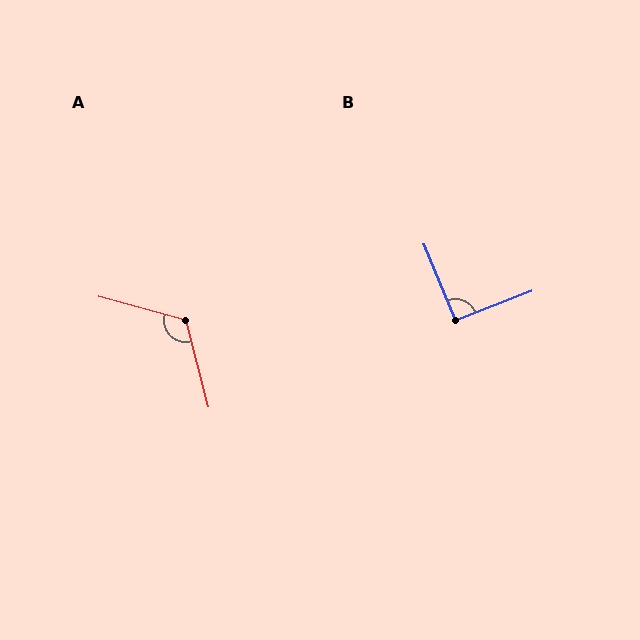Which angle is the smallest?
B, at approximately 92 degrees.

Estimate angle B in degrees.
Approximately 92 degrees.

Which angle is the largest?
A, at approximately 120 degrees.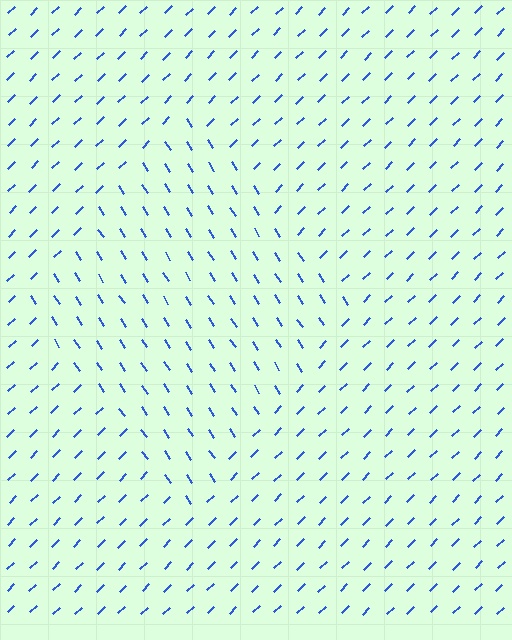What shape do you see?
I see a diamond.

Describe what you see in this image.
The image is filled with small blue line segments. A diamond region in the image has lines oriented differently from the surrounding lines, creating a visible texture boundary.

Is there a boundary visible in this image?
Yes, there is a texture boundary formed by a change in line orientation.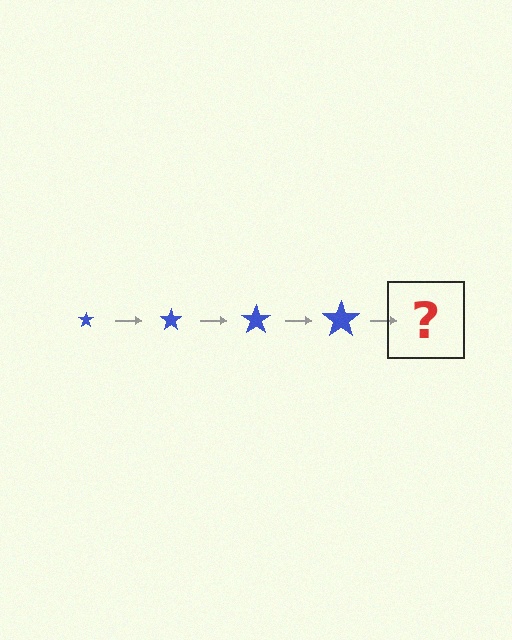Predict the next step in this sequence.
The next step is a blue star, larger than the previous one.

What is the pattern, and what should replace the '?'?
The pattern is that the star gets progressively larger each step. The '?' should be a blue star, larger than the previous one.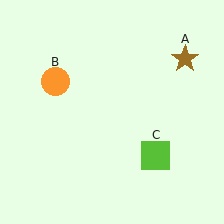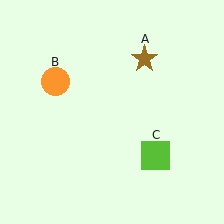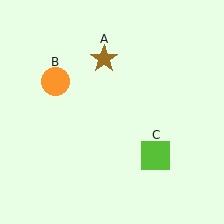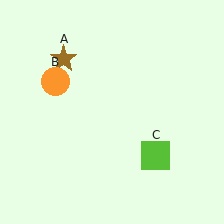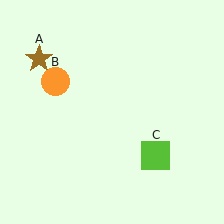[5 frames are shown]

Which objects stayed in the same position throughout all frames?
Orange circle (object B) and lime square (object C) remained stationary.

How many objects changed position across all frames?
1 object changed position: brown star (object A).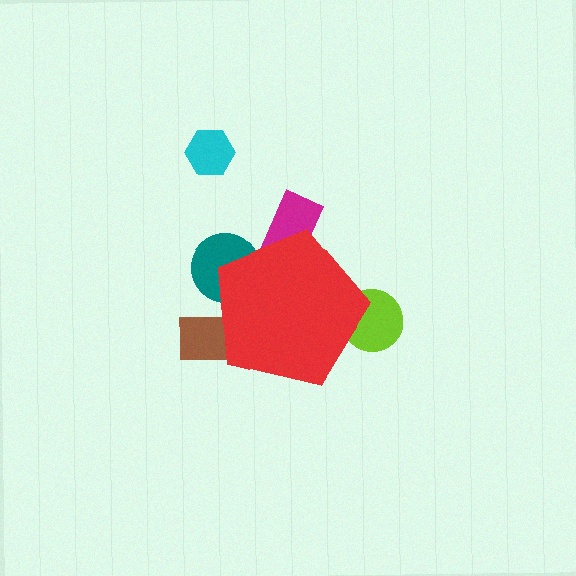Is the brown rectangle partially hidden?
Yes, the brown rectangle is partially hidden behind the red pentagon.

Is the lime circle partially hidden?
Yes, the lime circle is partially hidden behind the red pentagon.